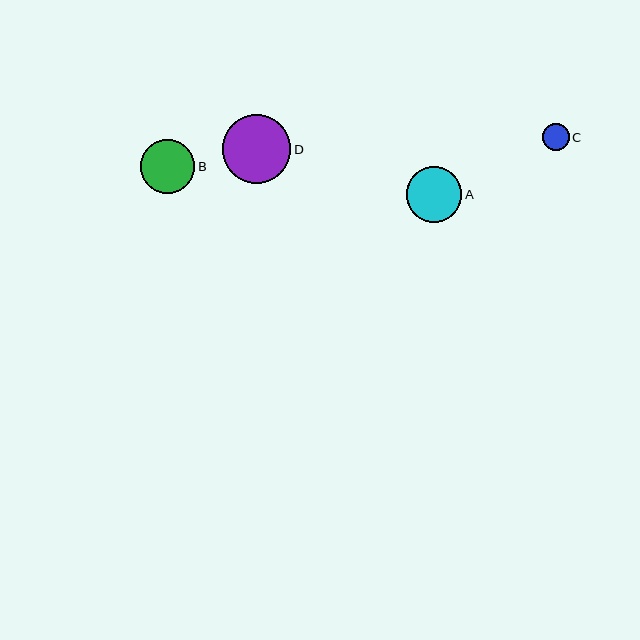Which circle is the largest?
Circle D is the largest with a size of approximately 68 pixels.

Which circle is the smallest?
Circle C is the smallest with a size of approximately 27 pixels.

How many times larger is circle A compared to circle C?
Circle A is approximately 2.1 times the size of circle C.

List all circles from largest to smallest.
From largest to smallest: D, A, B, C.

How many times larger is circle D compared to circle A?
Circle D is approximately 1.2 times the size of circle A.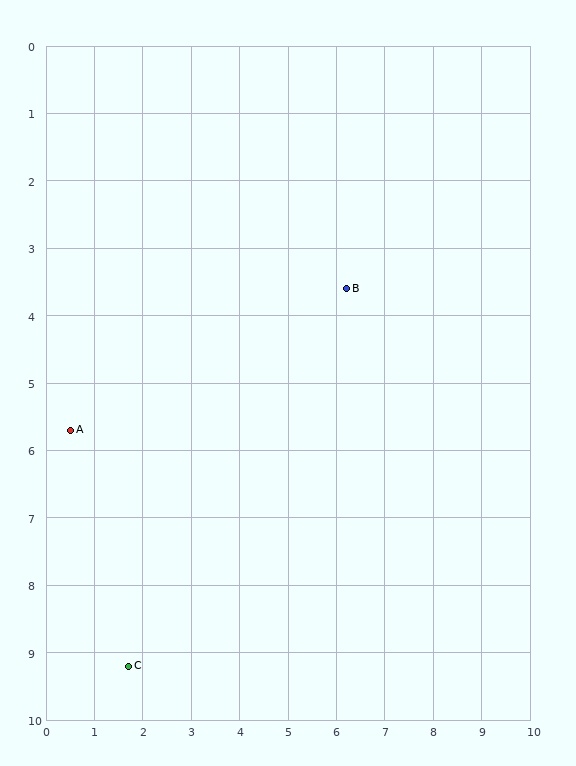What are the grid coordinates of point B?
Point B is at approximately (6.2, 3.6).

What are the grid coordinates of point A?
Point A is at approximately (0.5, 5.7).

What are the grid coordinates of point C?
Point C is at approximately (1.7, 9.2).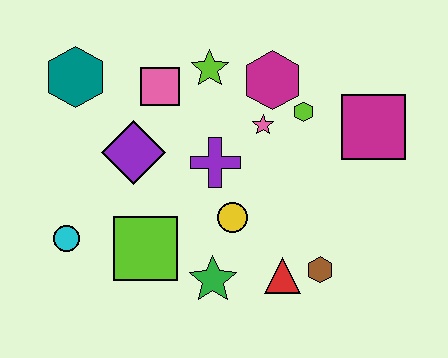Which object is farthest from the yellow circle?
The teal hexagon is farthest from the yellow circle.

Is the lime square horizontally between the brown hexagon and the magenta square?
No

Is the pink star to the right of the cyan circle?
Yes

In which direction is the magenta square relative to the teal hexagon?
The magenta square is to the right of the teal hexagon.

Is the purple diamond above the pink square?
No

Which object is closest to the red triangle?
The brown hexagon is closest to the red triangle.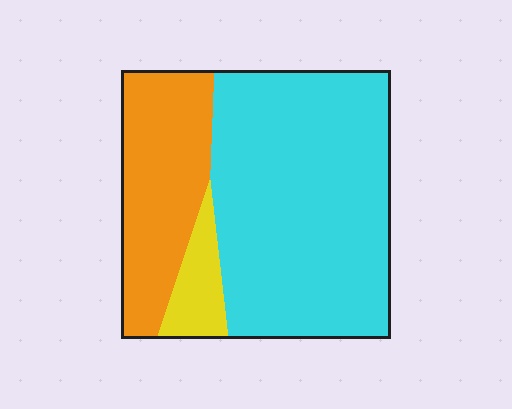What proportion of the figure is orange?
Orange takes up about one quarter (1/4) of the figure.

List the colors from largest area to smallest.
From largest to smallest: cyan, orange, yellow.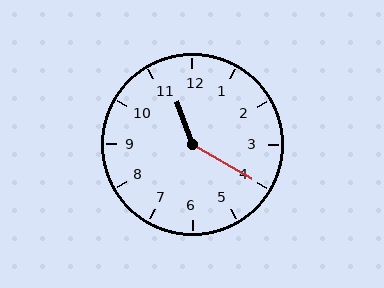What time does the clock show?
11:20.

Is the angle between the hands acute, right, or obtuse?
It is obtuse.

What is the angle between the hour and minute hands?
Approximately 140 degrees.